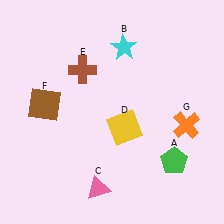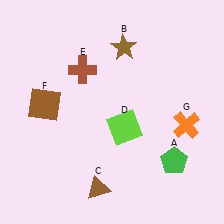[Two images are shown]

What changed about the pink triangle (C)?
In Image 1, C is pink. In Image 2, it changed to brown.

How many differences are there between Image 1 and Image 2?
There are 3 differences between the two images.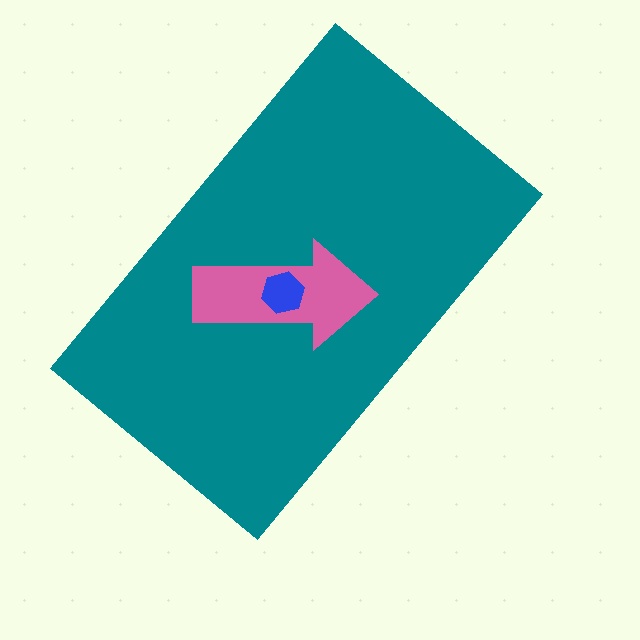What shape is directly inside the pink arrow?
The blue hexagon.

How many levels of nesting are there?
3.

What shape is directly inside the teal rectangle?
The pink arrow.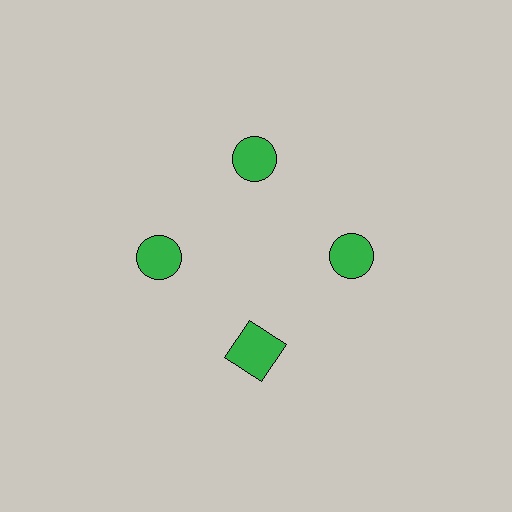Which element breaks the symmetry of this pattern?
The green square at roughly the 6 o'clock position breaks the symmetry. All other shapes are green circles.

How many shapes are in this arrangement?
There are 4 shapes arranged in a ring pattern.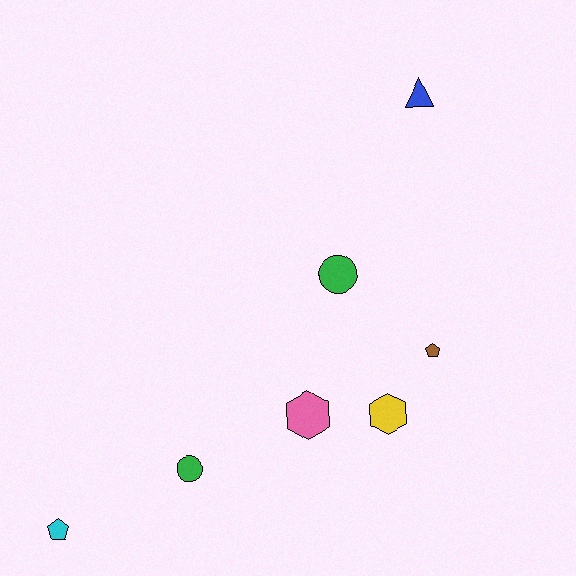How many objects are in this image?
There are 7 objects.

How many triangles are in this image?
There is 1 triangle.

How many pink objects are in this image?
There is 1 pink object.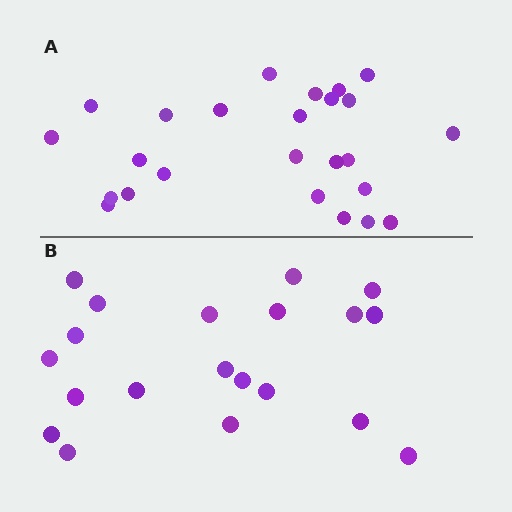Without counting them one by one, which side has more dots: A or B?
Region A (the top region) has more dots.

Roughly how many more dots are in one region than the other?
Region A has about 5 more dots than region B.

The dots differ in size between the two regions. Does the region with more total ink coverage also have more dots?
No. Region B has more total ink coverage because its dots are larger, but region A actually contains more individual dots. Total area can be misleading — the number of items is what matters here.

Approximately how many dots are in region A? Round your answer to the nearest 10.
About 20 dots. (The exact count is 25, which rounds to 20.)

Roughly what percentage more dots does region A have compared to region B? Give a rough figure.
About 25% more.